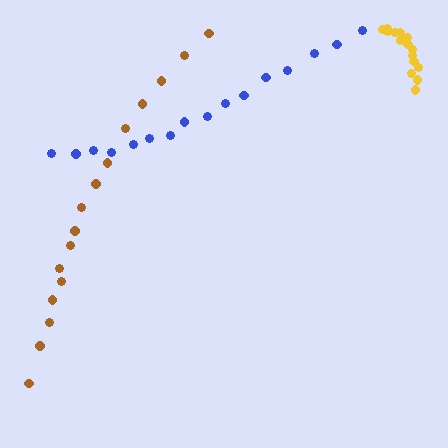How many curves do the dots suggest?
There are 3 distinct paths.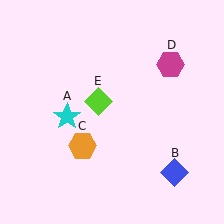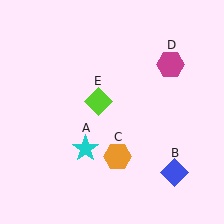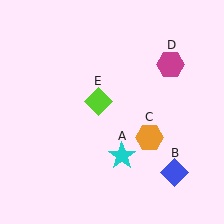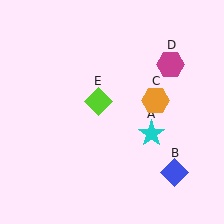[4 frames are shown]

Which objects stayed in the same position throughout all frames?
Blue diamond (object B) and magenta hexagon (object D) and lime diamond (object E) remained stationary.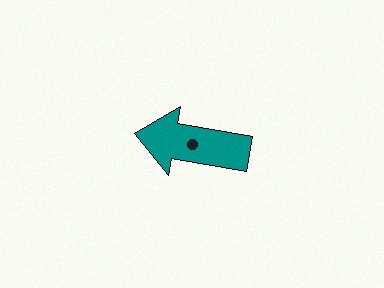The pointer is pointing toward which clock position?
Roughly 9 o'clock.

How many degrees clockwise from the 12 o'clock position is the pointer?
Approximately 280 degrees.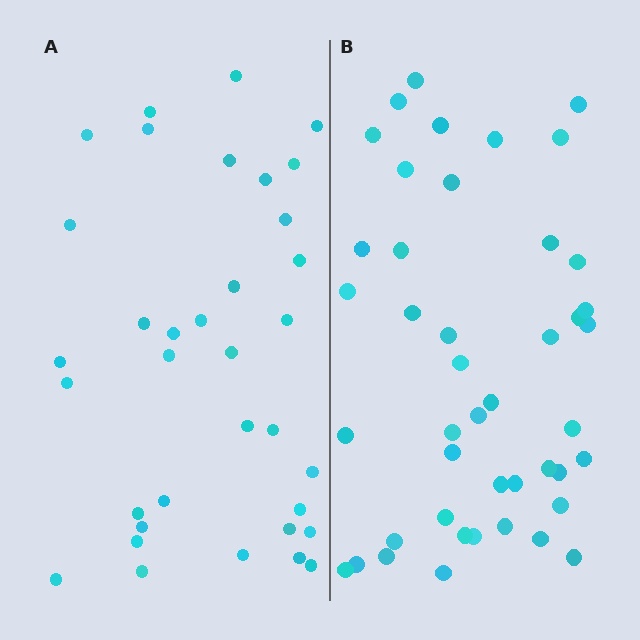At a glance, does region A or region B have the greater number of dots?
Region B (the right region) has more dots.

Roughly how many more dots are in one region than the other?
Region B has roughly 8 or so more dots than region A.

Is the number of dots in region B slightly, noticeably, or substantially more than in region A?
Region B has noticeably more, but not dramatically so. The ratio is roughly 1.3 to 1.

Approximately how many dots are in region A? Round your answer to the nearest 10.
About 40 dots. (The exact count is 35, which rounds to 40.)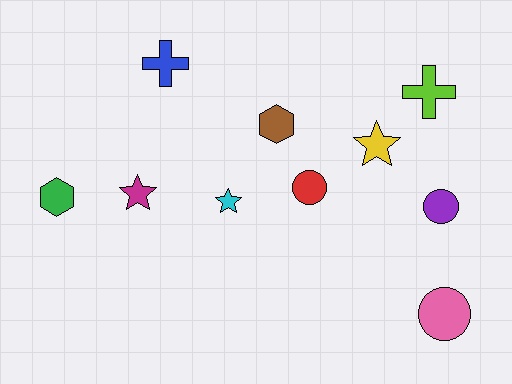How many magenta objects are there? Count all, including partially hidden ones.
There is 1 magenta object.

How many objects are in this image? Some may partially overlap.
There are 10 objects.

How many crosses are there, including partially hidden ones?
There are 2 crosses.